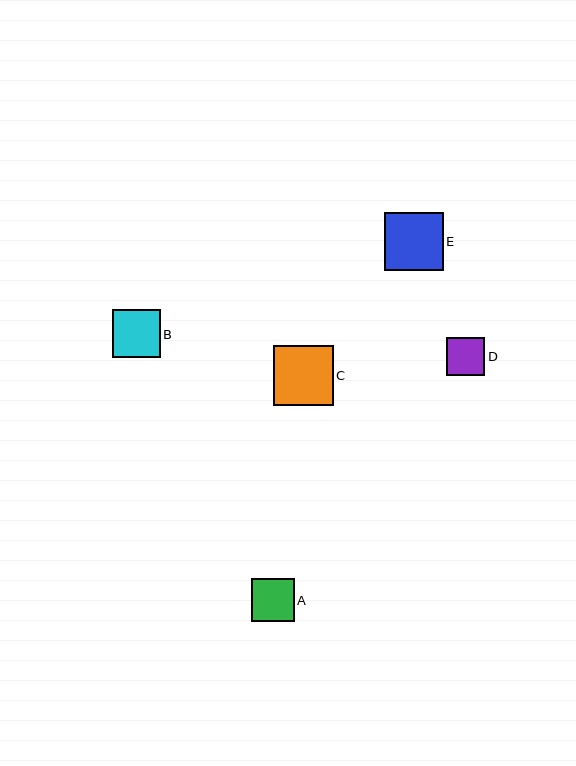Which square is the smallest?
Square D is the smallest with a size of approximately 38 pixels.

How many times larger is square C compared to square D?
Square C is approximately 1.6 times the size of square D.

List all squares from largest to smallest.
From largest to smallest: C, E, B, A, D.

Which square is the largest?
Square C is the largest with a size of approximately 60 pixels.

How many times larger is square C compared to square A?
Square C is approximately 1.4 times the size of square A.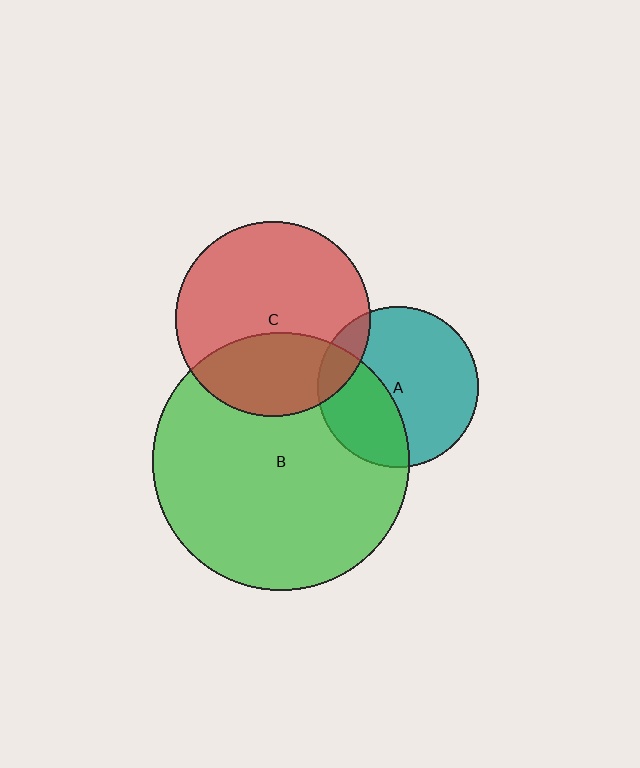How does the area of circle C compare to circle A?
Approximately 1.5 times.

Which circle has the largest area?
Circle B (green).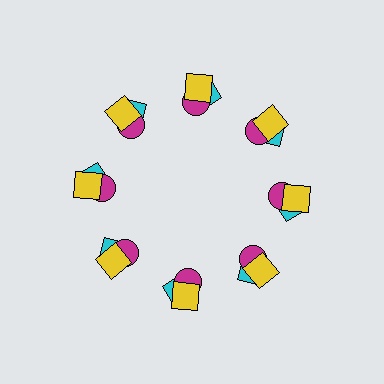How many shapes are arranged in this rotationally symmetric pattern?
There are 24 shapes, arranged in 8 groups of 3.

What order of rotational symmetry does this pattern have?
This pattern has 8-fold rotational symmetry.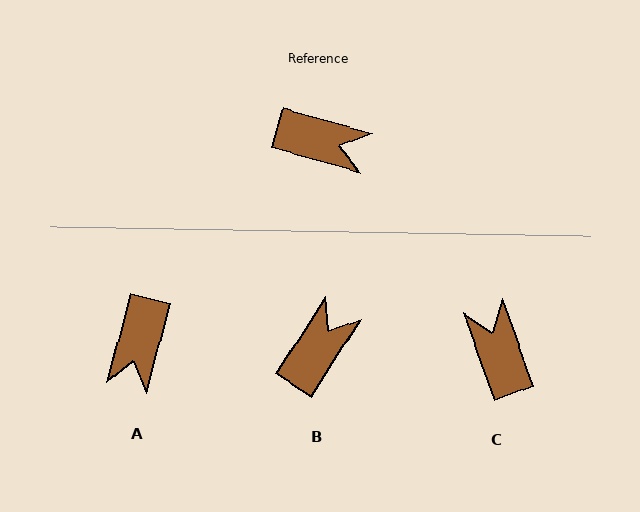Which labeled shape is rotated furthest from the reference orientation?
C, about 125 degrees away.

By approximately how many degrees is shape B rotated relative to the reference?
Approximately 73 degrees counter-clockwise.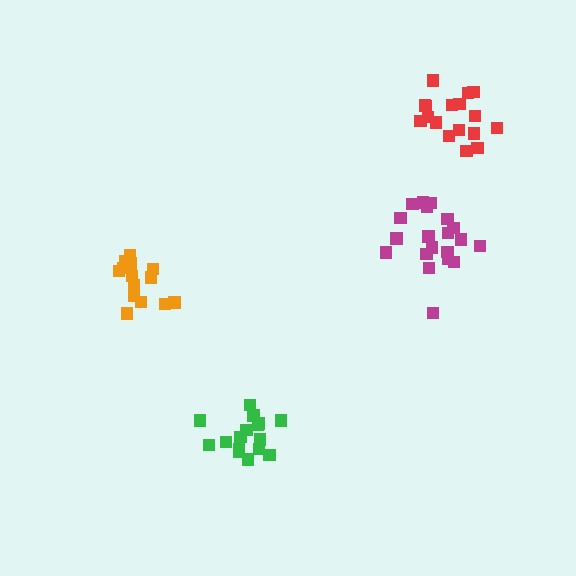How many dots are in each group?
Group 1: 15 dots, Group 2: 16 dots, Group 3: 17 dots, Group 4: 20 dots (68 total).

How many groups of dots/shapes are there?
There are 4 groups.